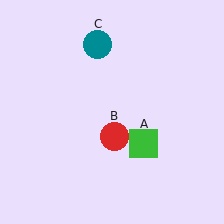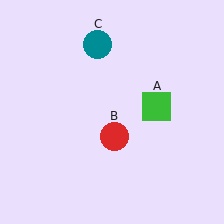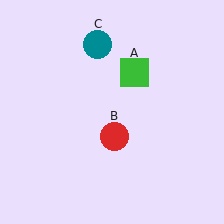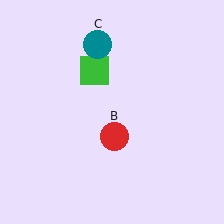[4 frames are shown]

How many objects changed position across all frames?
1 object changed position: green square (object A).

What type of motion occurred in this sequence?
The green square (object A) rotated counterclockwise around the center of the scene.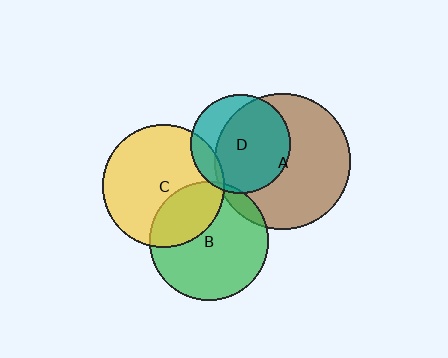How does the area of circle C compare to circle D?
Approximately 1.5 times.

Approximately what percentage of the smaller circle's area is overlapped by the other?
Approximately 5%.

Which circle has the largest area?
Circle A (brown).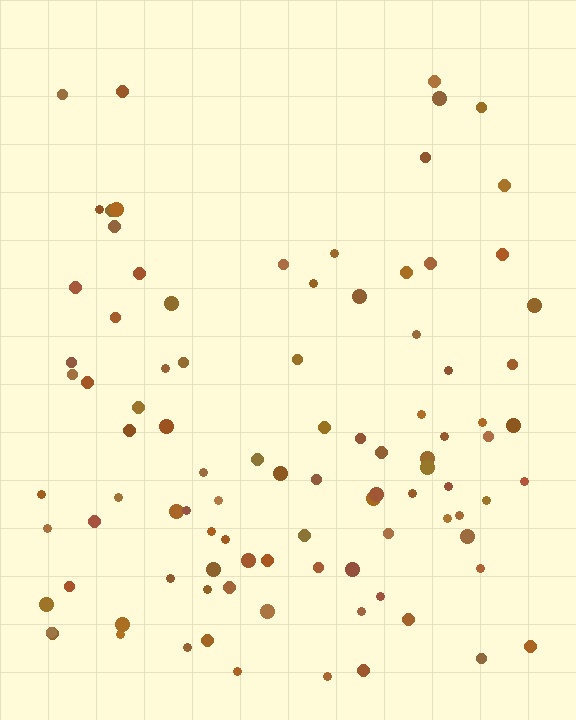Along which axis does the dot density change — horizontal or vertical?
Vertical.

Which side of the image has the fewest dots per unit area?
The top.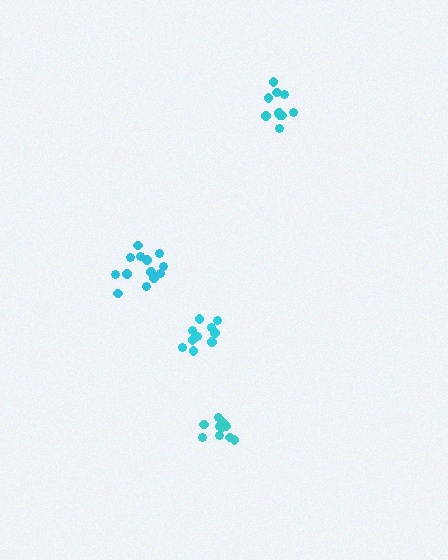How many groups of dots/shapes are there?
There are 4 groups.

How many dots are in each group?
Group 1: 13 dots, Group 2: 10 dots, Group 3: 10 dots, Group 4: 14 dots (47 total).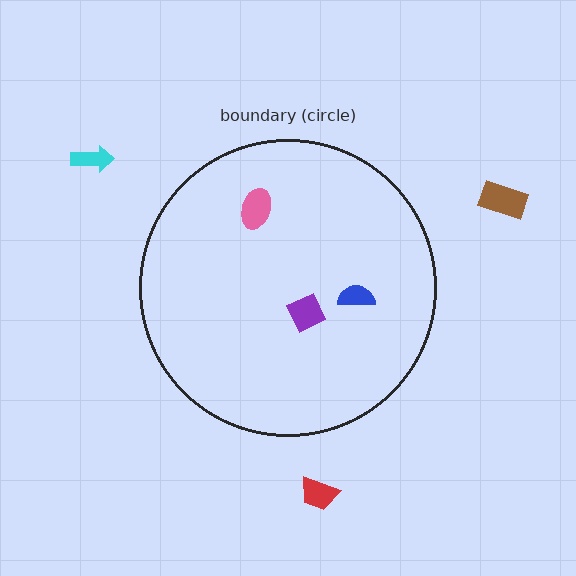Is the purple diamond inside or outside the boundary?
Inside.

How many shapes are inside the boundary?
3 inside, 3 outside.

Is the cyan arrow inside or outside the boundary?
Outside.